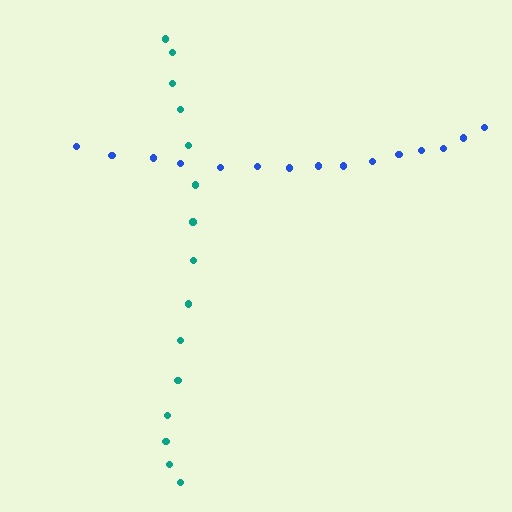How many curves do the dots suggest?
There are 2 distinct paths.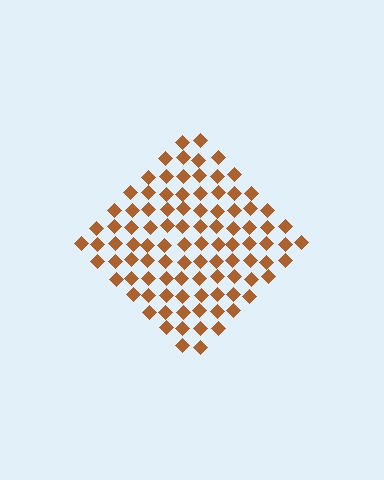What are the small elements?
The small elements are diamonds.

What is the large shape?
The large shape is a diamond.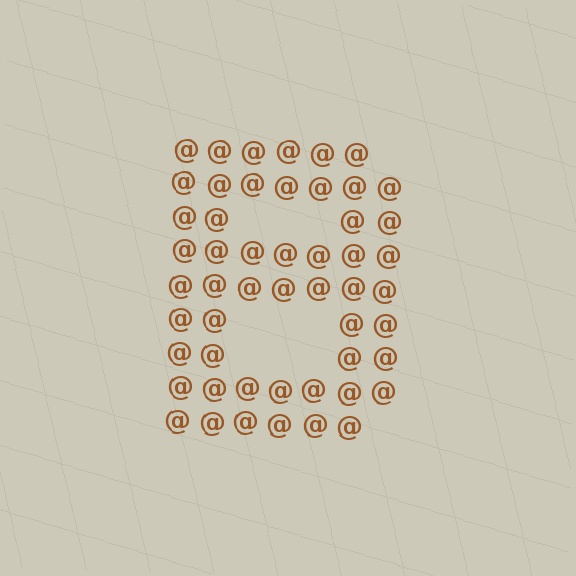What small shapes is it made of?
It is made of small at signs.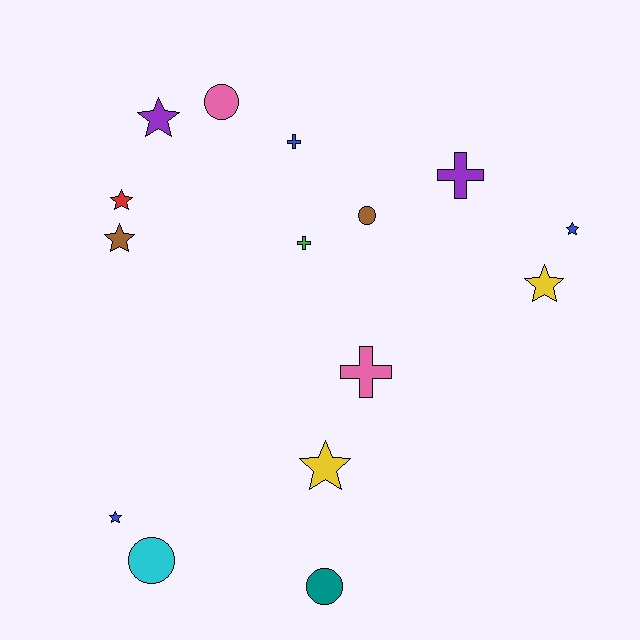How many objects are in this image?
There are 15 objects.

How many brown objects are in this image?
There are 2 brown objects.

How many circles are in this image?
There are 4 circles.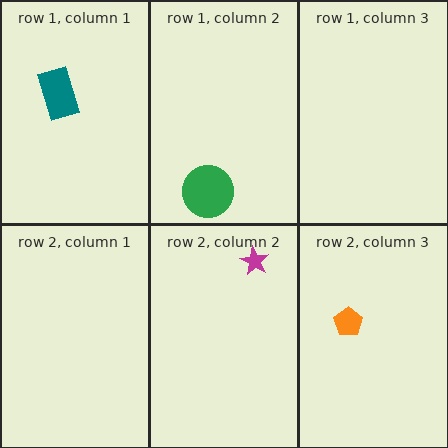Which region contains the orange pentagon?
The row 2, column 3 region.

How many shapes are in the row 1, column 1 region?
1.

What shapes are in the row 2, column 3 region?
The orange pentagon.